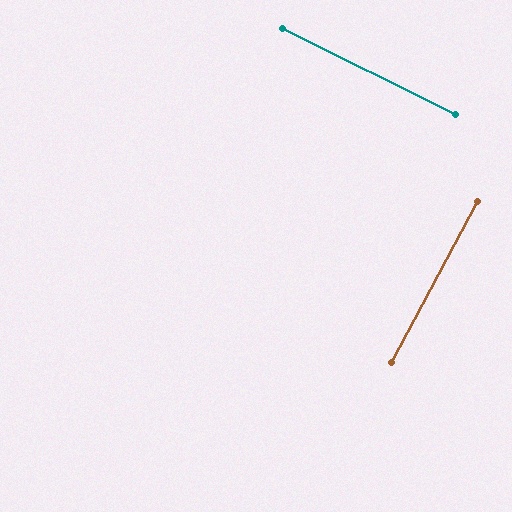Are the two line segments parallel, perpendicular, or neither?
Perpendicular — they meet at approximately 88°.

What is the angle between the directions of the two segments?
Approximately 88 degrees.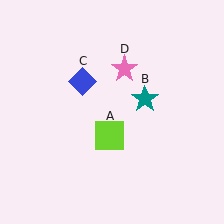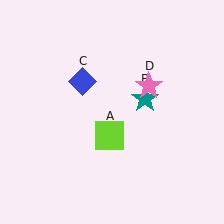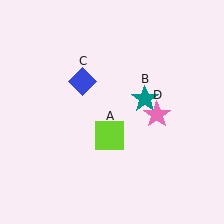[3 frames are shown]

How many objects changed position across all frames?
1 object changed position: pink star (object D).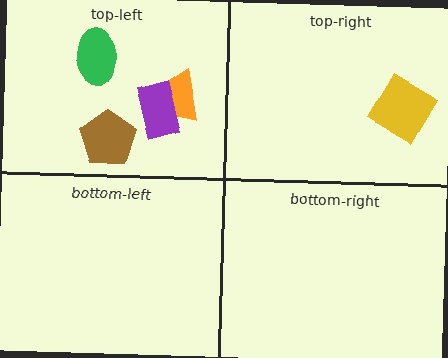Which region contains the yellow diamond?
The top-right region.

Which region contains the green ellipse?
The top-left region.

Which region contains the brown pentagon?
The top-left region.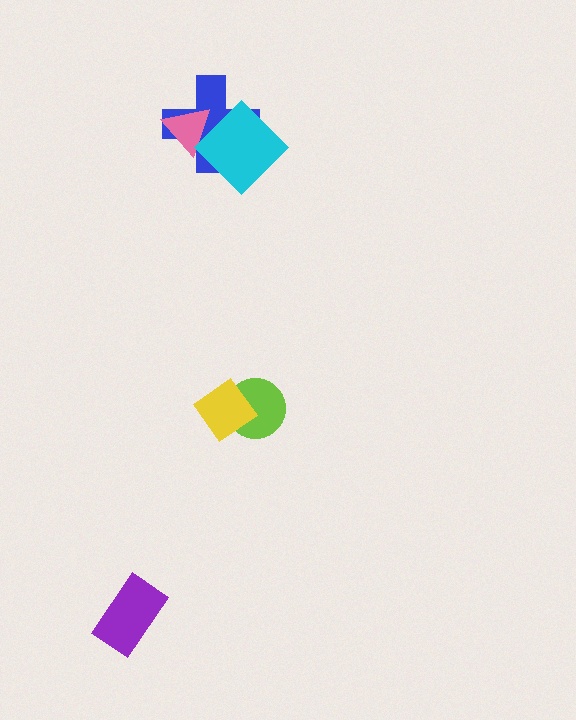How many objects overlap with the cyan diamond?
2 objects overlap with the cyan diamond.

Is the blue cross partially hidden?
Yes, it is partially covered by another shape.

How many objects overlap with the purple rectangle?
0 objects overlap with the purple rectangle.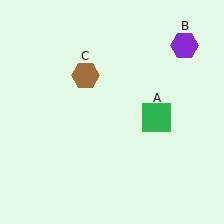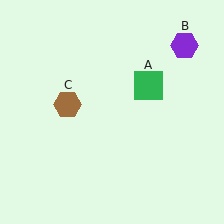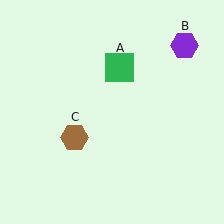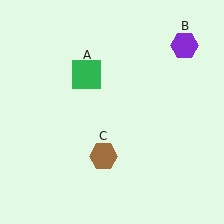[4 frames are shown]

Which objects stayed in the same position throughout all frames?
Purple hexagon (object B) remained stationary.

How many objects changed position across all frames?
2 objects changed position: green square (object A), brown hexagon (object C).